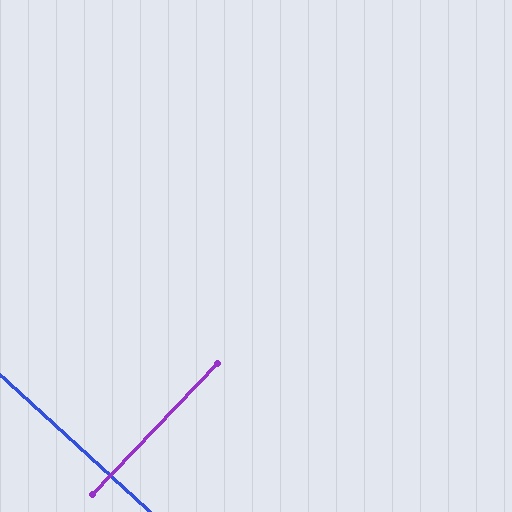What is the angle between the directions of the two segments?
Approximately 89 degrees.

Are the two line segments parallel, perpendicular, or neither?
Perpendicular — they meet at approximately 89°.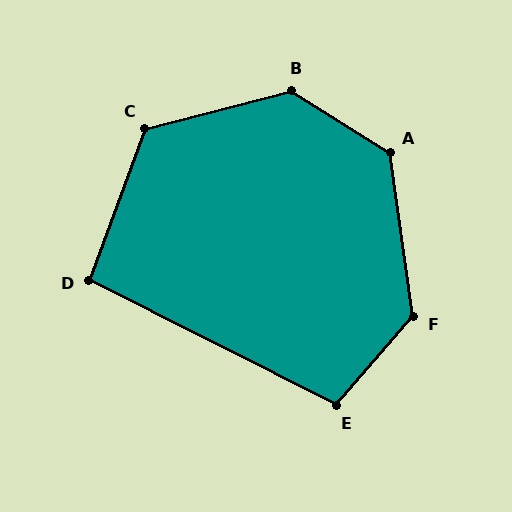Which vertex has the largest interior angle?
B, at approximately 133 degrees.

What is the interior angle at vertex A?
Approximately 131 degrees (obtuse).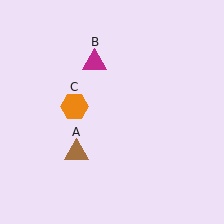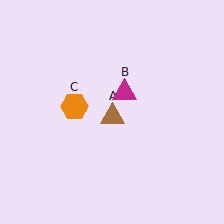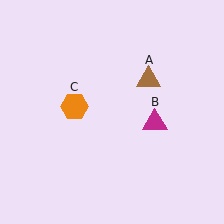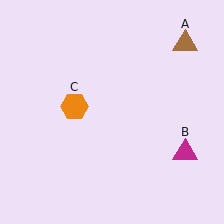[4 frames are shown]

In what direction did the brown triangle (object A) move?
The brown triangle (object A) moved up and to the right.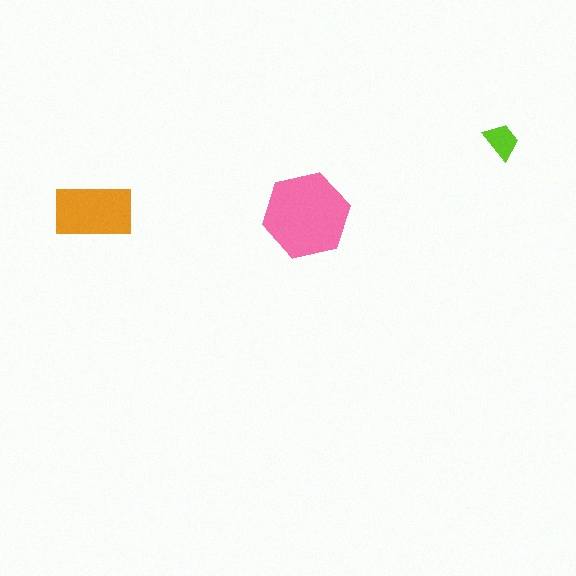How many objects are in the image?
There are 3 objects in the image.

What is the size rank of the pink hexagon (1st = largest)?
1st.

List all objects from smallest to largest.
The lime trapezoid, the orange rectangle, the pink hexagon.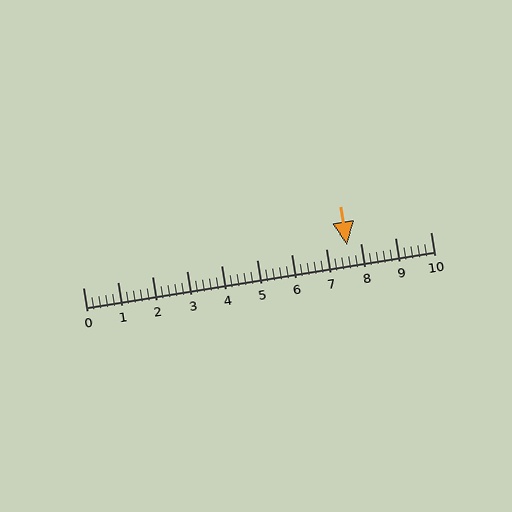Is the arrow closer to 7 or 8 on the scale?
The arrow is closer to 8.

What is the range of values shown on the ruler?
The ruler shows values from 0 to 10.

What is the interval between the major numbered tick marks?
The major tick marks are spaced 1 units apart.